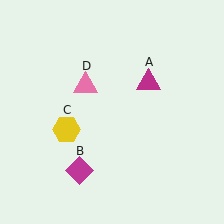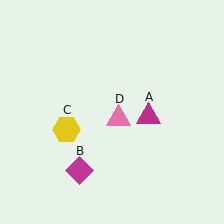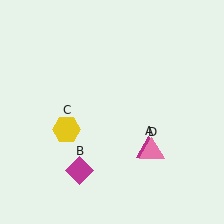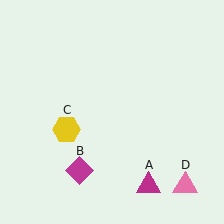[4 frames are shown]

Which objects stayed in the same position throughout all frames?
Magenta diamond (object B) and yellow hexagon (object C) remained stationary.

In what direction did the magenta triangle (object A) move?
The magenta triangle (object A) moved down.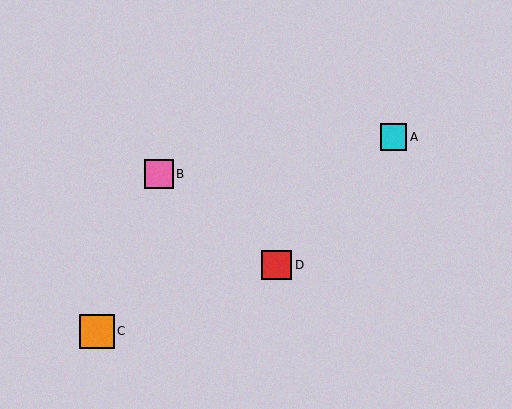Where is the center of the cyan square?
The center of the cyan square is at (394, 137).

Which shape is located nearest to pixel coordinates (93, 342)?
The orange square (labeled C) at (97, 331) is nearest to that location.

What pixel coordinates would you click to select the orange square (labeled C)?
Click at (97, 331) to select the orange square C.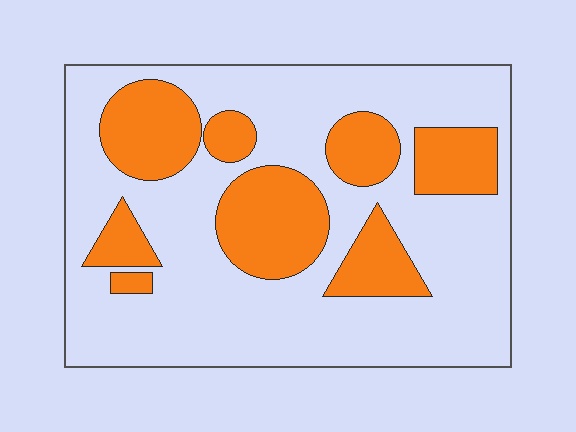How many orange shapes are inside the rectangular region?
8.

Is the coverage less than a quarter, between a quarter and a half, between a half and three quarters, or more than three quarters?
Between a quarter and a half.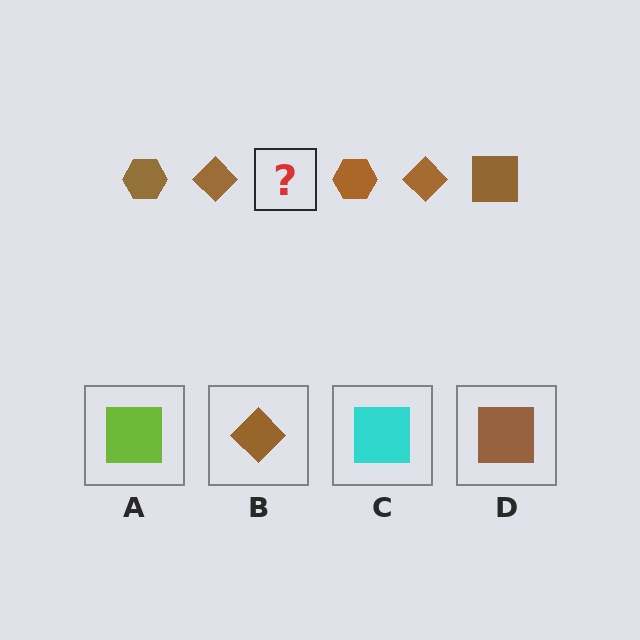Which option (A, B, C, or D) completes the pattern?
D.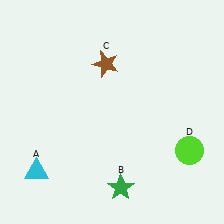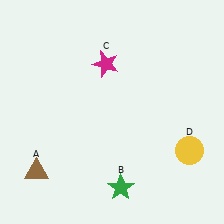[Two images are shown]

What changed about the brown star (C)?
In Image 1, C is brown. In Image 2, it changed to magenta.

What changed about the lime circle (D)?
In Image 1, D is lime. In Image 2, it changed to yellow.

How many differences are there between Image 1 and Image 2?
There are 3 differences between the two images.